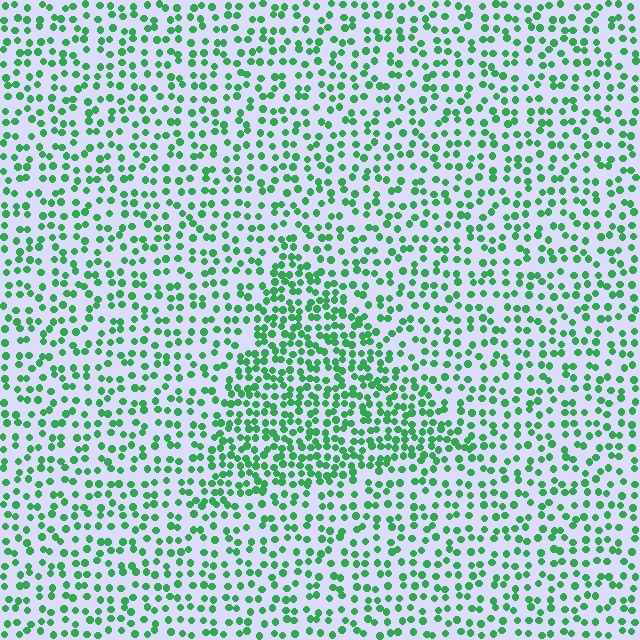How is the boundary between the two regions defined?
The boundary is defined by a change in element density (approximately 1.8x ratio). All elements are the same color, size, and shape.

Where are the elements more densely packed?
The elements are more densely packed inside the triangle boundary.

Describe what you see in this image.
The image contains small green elements arranged at two different densities. A triangle-shaped region is visible where the elements are more densely packed than the surrounding area.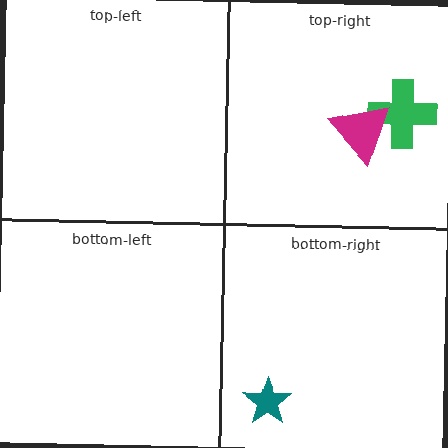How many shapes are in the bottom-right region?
1.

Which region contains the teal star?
The bottom-right region.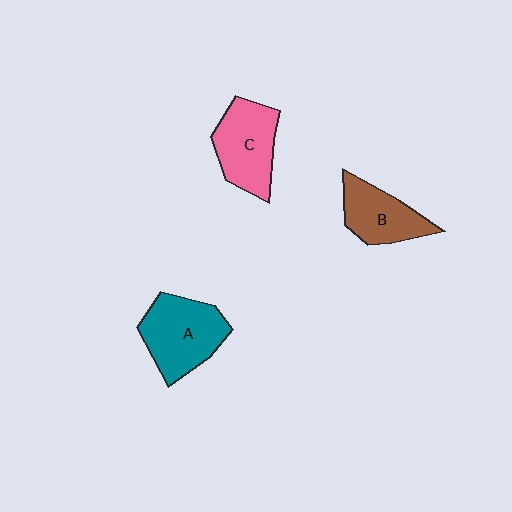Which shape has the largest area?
Shape A (teal).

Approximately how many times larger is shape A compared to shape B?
Approximately 1.4 times.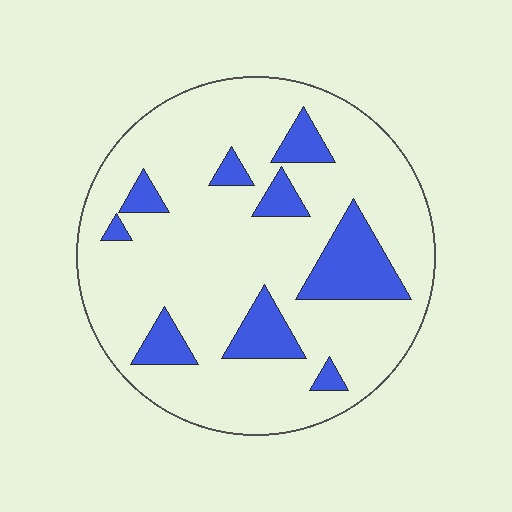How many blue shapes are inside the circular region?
9.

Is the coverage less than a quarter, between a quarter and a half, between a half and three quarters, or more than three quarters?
Less than a quarter.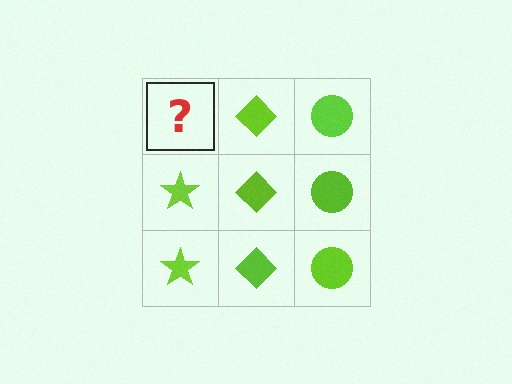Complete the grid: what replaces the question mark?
The question mark should be replaced with a lime star.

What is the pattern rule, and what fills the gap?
The rule is that each column has a consistent shape. The gap should be filled with a lime star.